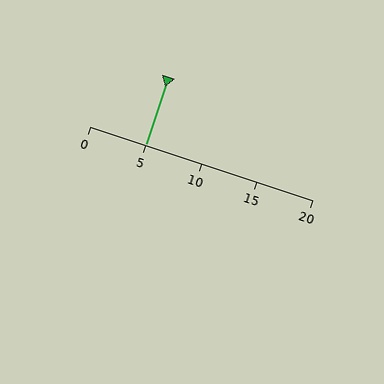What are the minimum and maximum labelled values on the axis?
The axis runs from 0 to 20.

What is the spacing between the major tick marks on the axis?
The major ticks are spaced 5 apart.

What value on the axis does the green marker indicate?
The marker indicates approximately 5.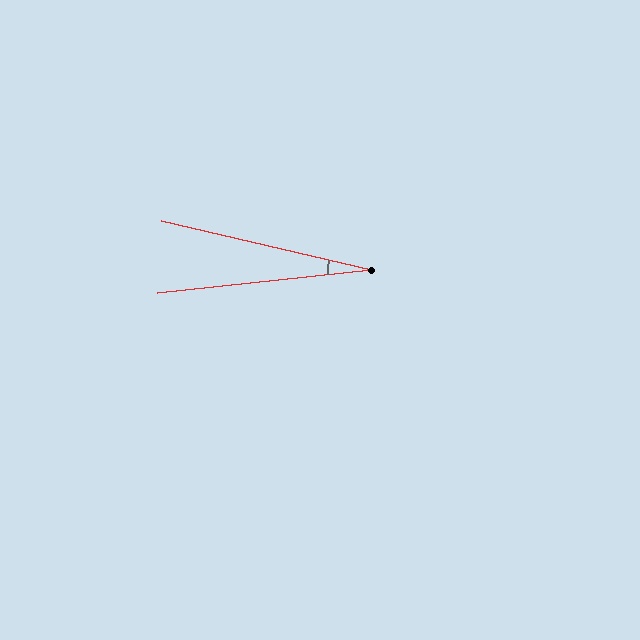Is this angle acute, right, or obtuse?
It is acute.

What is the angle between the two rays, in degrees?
Approximately 19 degrees.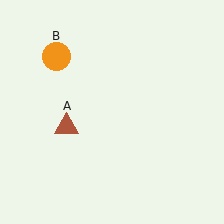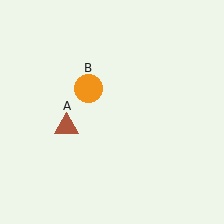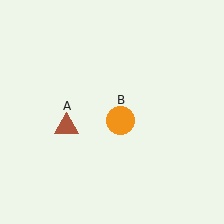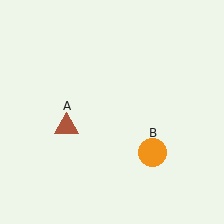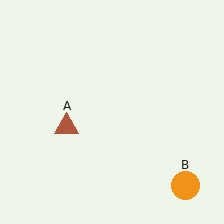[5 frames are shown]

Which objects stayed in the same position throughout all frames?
Brown triangle (object A) remained stationary.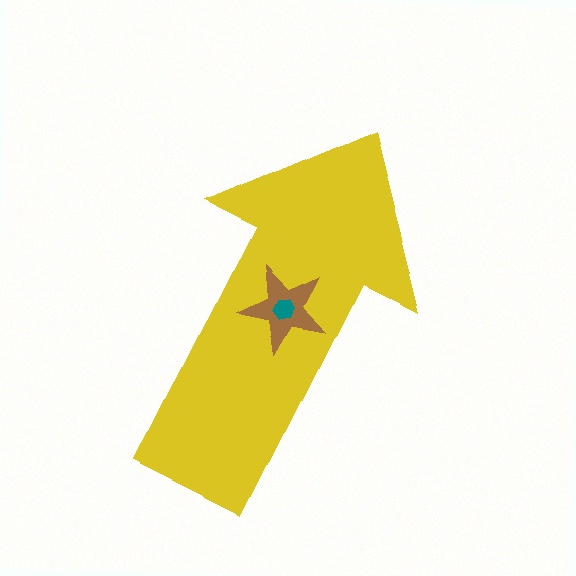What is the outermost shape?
The yellow arrow.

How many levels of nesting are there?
3.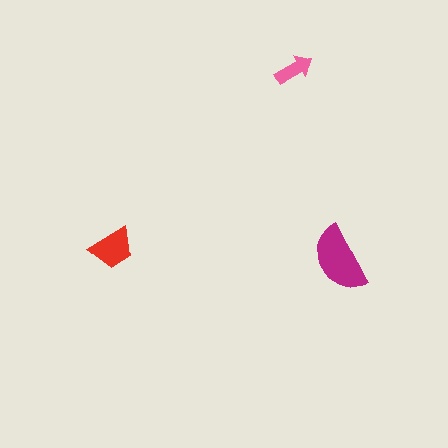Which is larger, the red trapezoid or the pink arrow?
The red trapezoid.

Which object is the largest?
The magenta semicircle.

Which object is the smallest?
The pink arrow.